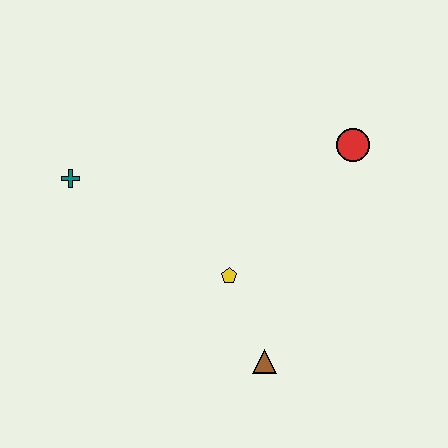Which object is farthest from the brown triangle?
The teal cross is farthest from the brown triangle.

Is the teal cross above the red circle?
No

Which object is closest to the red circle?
The yellow pentagon is closest to the red circle.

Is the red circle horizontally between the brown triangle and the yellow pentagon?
No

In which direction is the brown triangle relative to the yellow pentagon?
The brown triangle is below the yellow pentagon.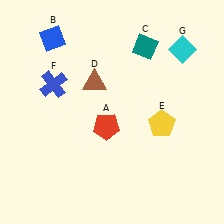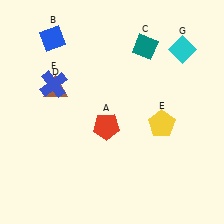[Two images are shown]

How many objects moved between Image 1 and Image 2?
1 object moved between the two images.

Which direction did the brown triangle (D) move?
The brown triangle (D) moved left.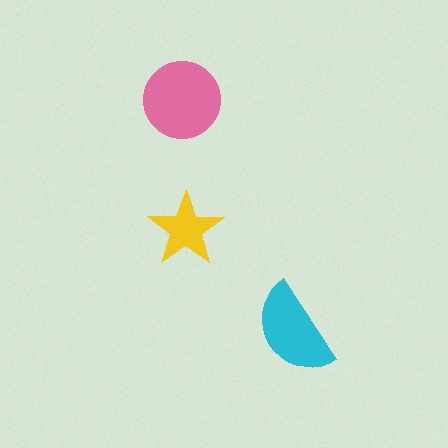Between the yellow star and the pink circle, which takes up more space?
The pink circle.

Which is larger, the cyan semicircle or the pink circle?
The pink circle.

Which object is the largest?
The pink circle.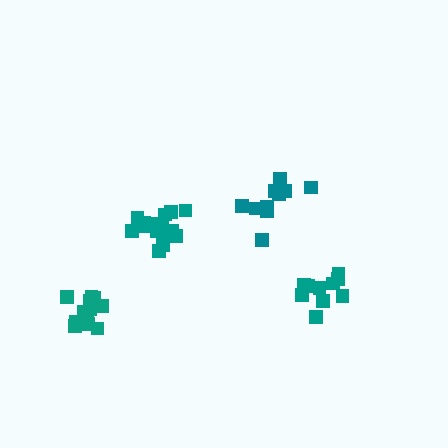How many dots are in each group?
Group 1: 10 dots, Group 2: 10 dots, Group 3: 16 dots, Group 4: 13 dots (49 total).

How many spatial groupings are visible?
There are 4 spatial groupings.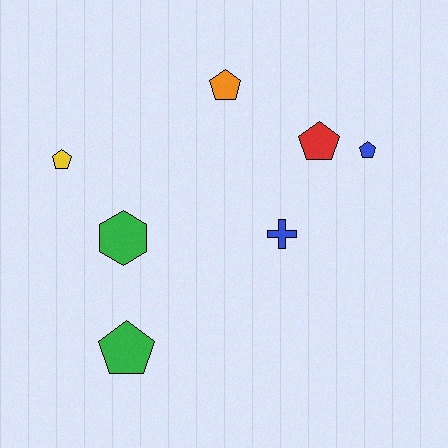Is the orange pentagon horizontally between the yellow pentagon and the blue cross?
Yes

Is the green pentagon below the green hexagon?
Yes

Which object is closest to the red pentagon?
The blue pentagon is closest to the red pentagon.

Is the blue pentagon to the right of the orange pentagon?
Yes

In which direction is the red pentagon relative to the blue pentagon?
The red pentagon is to the left of the blue pentagon.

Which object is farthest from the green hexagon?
The blue pentagon is farthest from the green hexagon.